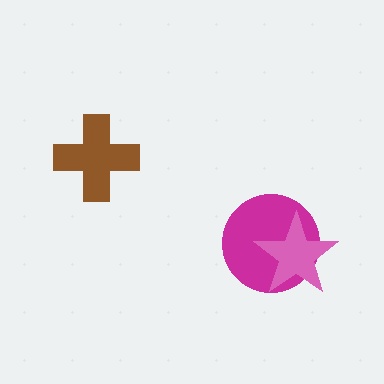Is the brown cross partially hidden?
No, no other shape covers it.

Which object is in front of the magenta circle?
The pink star is in front of the magenta circle.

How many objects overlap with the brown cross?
0 objects overlap with the brown cross.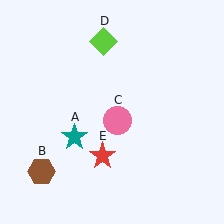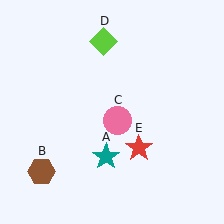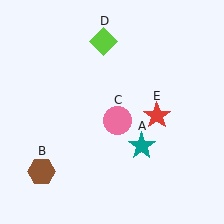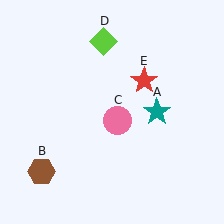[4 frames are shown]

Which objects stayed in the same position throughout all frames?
Brown hexagon (object B) and pink circle (object C) and lime diamond (object D) remained stationary.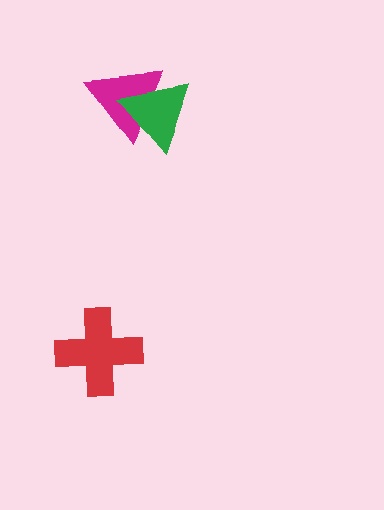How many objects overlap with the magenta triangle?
1 object overlaps with the magenta triangle.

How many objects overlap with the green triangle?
1 object overlaps with the green triangle.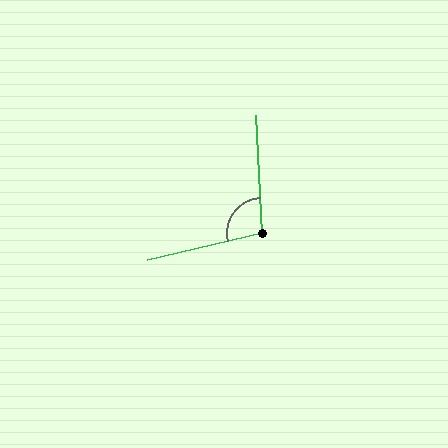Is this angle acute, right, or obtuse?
It is obtuse.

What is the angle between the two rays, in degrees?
Approximately 100 degrees.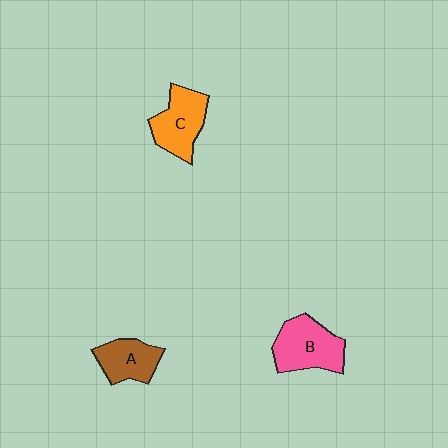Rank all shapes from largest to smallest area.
From largest to smallest: B (pink), C (orange), A (brown).